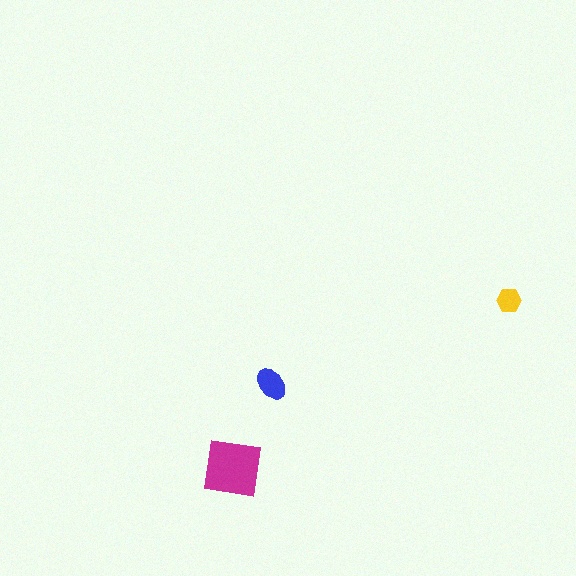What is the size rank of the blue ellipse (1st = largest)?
2nd.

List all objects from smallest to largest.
The yellow hexagon, the blue ellipse, the magenta square.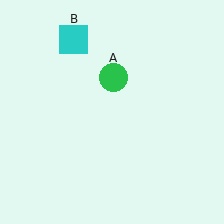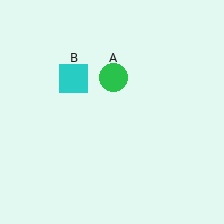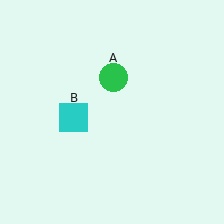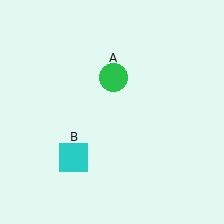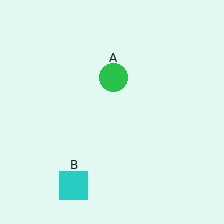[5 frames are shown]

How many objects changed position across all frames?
1 object changed position: cyan square (object B).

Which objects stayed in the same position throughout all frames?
Green circle (object A) remained stationary.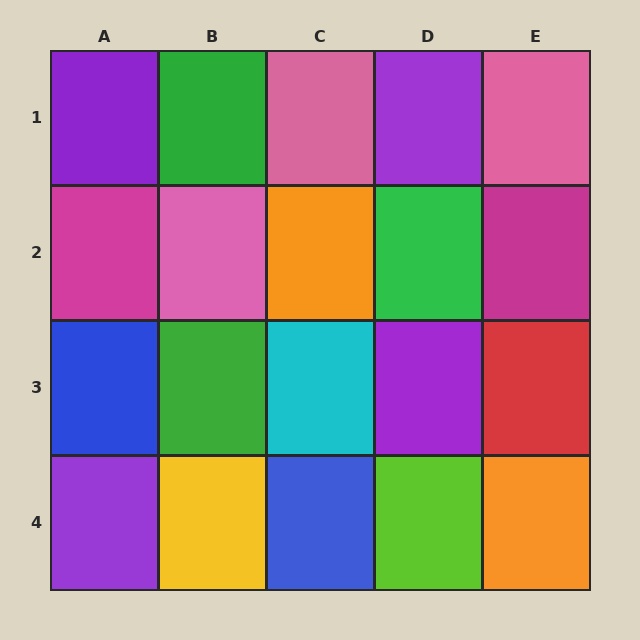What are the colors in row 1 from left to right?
Purple, green, pink, purple, pink.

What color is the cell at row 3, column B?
Green.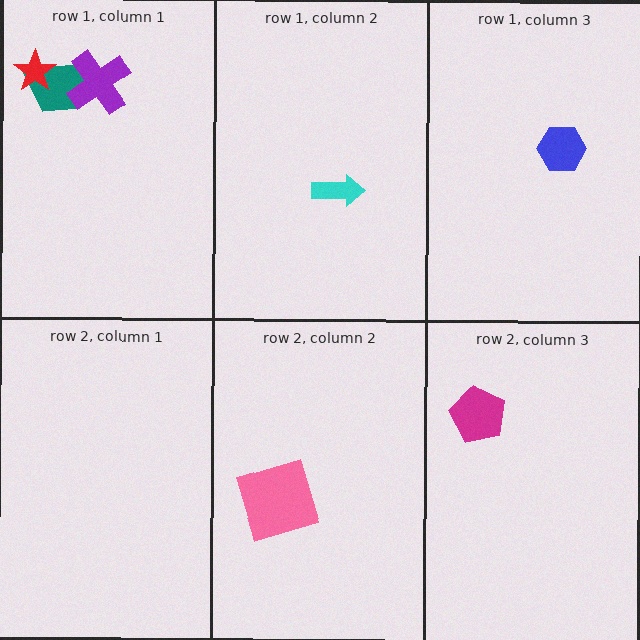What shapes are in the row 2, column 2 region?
The pink square.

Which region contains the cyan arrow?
The row 1, column 2 region.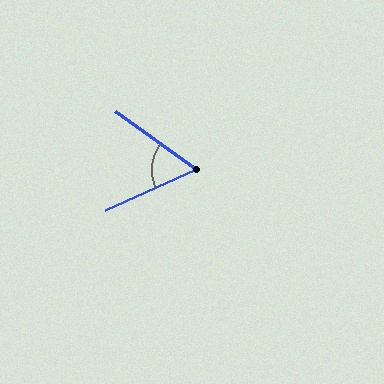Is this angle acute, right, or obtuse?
It is acute.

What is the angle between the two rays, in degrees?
Approximately 60 degrees.